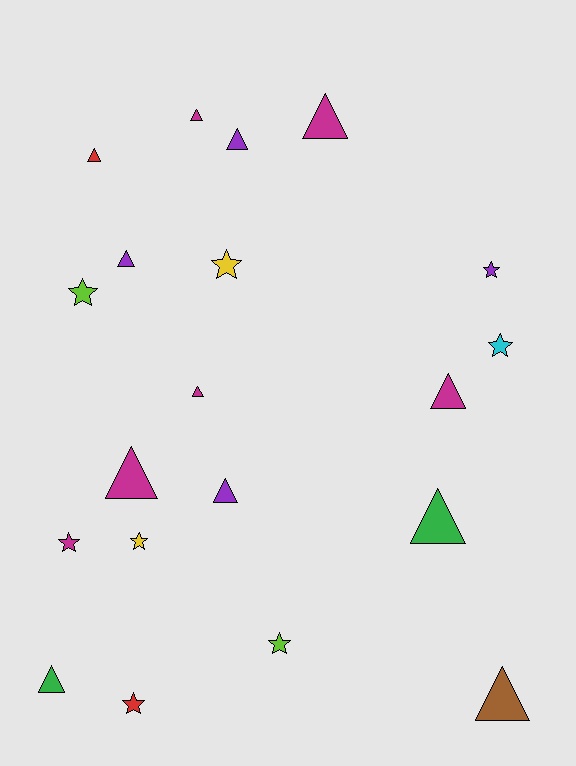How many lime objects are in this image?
There are 2 lime objects.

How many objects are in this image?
There are 20 objects.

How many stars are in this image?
There are 8 stars.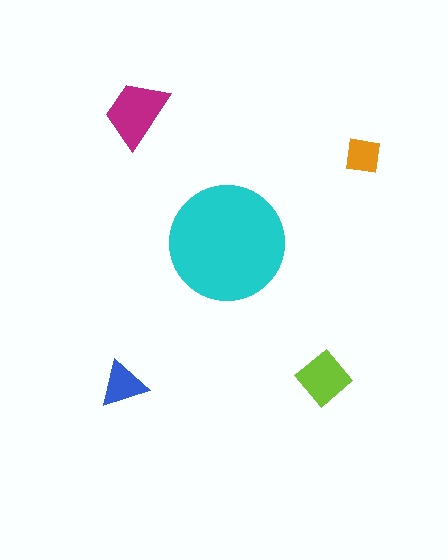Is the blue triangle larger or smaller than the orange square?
Larger.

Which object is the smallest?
The orange square.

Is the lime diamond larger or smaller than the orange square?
Larger.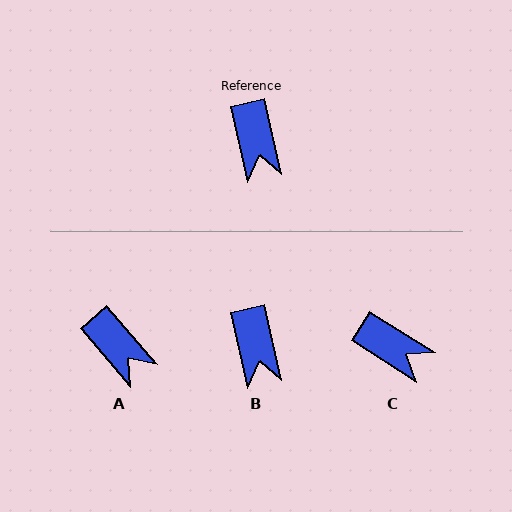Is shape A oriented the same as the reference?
No, it is off by about 28 degrees.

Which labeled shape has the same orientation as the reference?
B.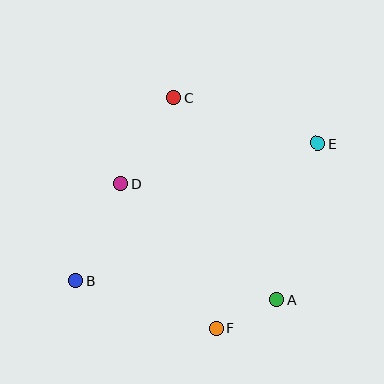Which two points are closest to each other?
Points A and F are closest to each other.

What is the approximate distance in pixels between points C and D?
The distance between C and D is approximately 101 pixels.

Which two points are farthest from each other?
Points B and E are farthest from each other.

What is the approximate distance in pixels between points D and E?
The distance between D and E is approximately 201 pixels.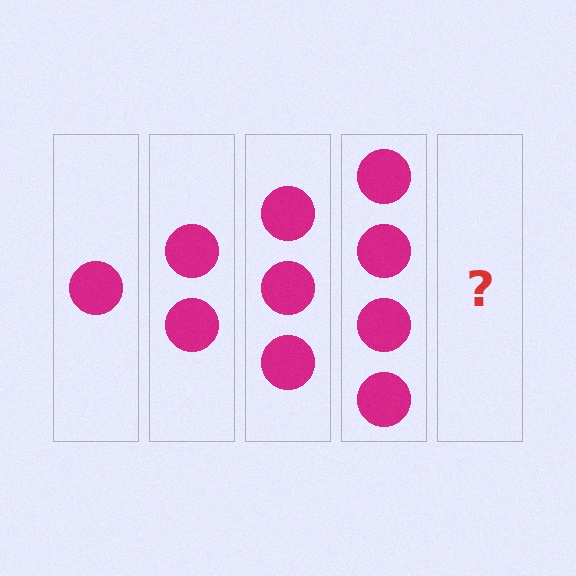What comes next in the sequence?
The next element should be 5 circles.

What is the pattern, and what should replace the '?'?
The pattern is that each step adds one more circle. The '?' should be 5 circles.